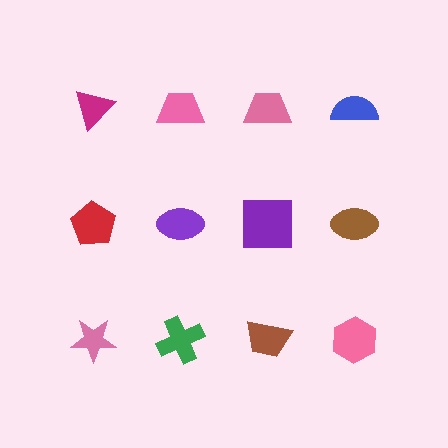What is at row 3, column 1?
A pink star.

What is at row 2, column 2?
A purple ellipse.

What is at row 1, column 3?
A pink trapezoid.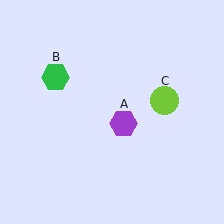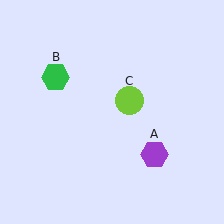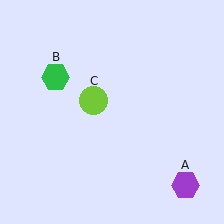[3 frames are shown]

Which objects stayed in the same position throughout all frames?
Green hexagon (object B) remained stationary.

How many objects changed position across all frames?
2 objects changed position: purple hexagon (object A), lime circle (object C).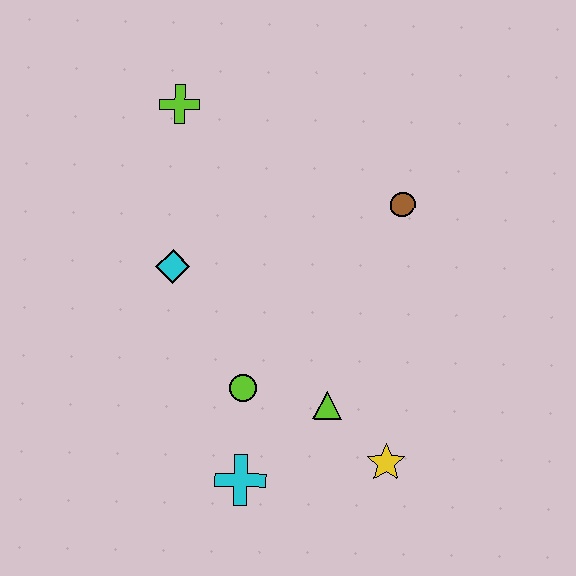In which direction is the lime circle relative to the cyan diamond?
The lime circle is below the cyan diamond.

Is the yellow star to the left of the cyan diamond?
No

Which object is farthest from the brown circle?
The cyan cross is farthest from the brown circle.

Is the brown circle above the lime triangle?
Yes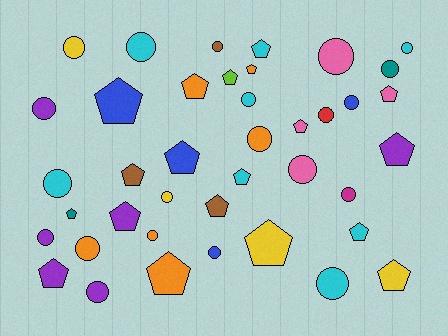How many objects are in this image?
There are 40 objects.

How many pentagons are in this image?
There are 19 pentagons.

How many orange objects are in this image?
There are 6 orange objects.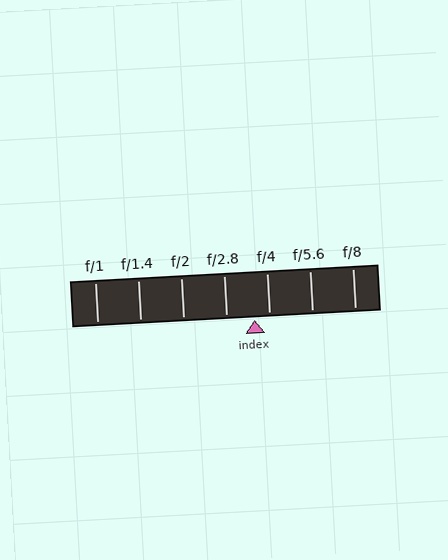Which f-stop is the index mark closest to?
The index mark is closest to f/4.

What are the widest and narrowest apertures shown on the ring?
The widest aperture shown is f/1 and the narrowest is f/8.